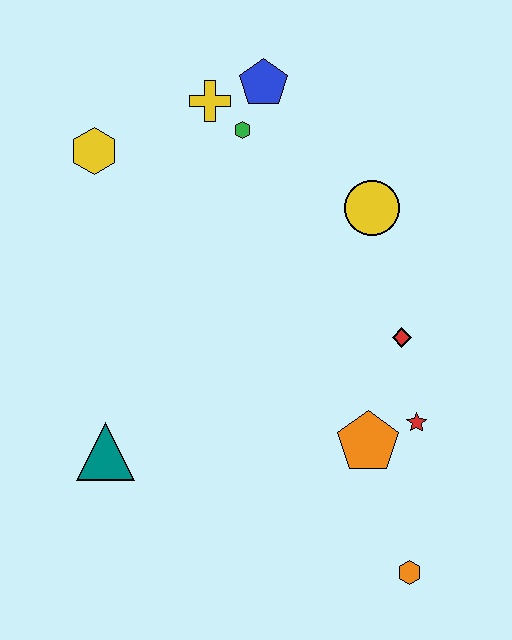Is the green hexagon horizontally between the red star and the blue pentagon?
No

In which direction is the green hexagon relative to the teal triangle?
The green hexagon is above the teal triangle.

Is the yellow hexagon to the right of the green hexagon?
No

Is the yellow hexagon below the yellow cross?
Yes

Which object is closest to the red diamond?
The red star is closest to the red diamond.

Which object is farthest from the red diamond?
The yellow hexagon is farthest from the red diamond.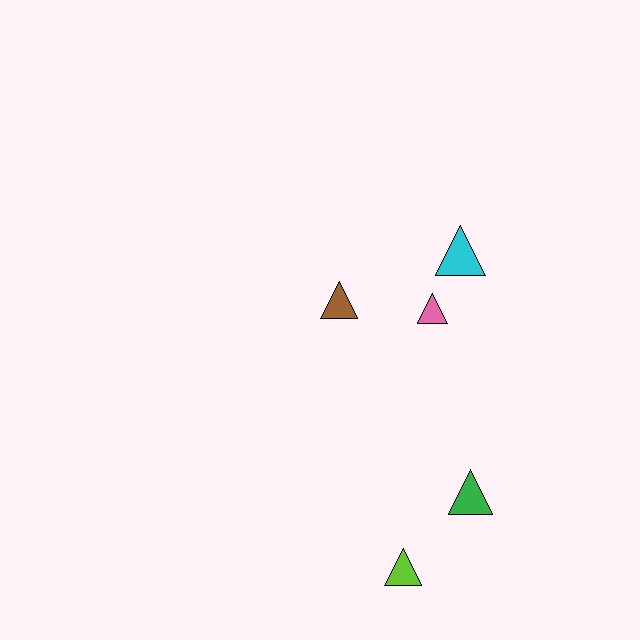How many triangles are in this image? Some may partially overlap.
There are 5 triangles.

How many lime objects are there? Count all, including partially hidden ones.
There is 1 lime object.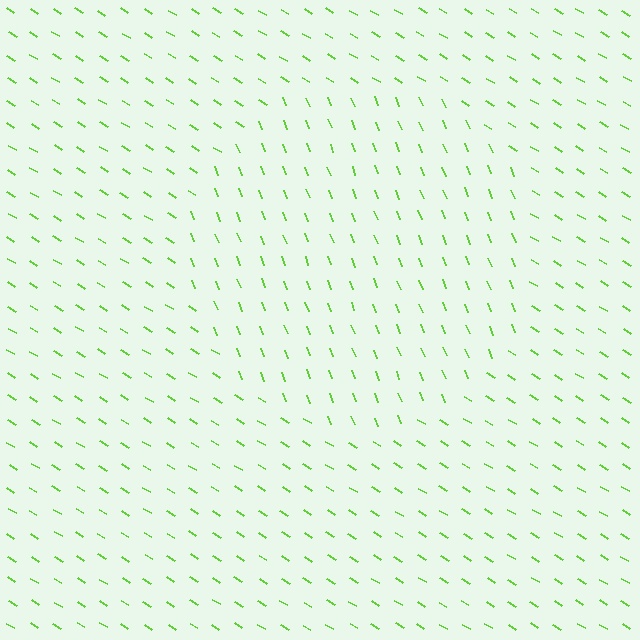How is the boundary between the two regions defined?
The boundary is defined purely by a change in line orientation (approximately 37 degrees difference). All lines are the same color and thickness.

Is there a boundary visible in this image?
Yes, there is a texture boundary formed by a change in line orientation.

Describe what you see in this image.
The image is filled with small lime line segments. A circle region in the image has lines oriented differently from the surrounding lines, creating a visible texture boundary.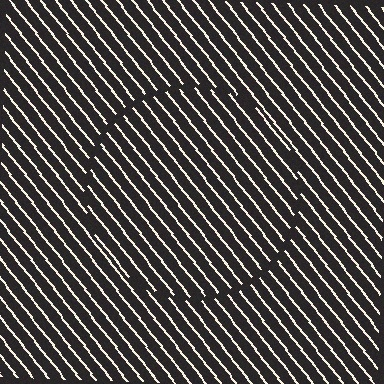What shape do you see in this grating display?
An illusory circle. The interior of the shape contains the same grating, shifted by half a period — the contour is defined by the phase discontinuity where line-ends from the inner and outer gratings abut.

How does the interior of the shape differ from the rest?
The interior of the shape contains the same grating, shifted by half a period — the contour is defined by the phase discontinuity where line-ends from the inner and outer gratings abut.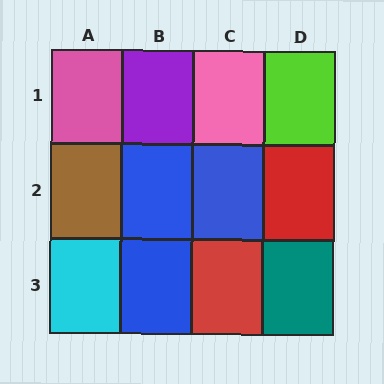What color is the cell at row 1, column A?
Pink.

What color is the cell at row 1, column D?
Lime.